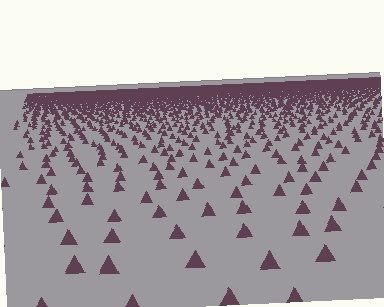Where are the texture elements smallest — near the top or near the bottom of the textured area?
Near the top.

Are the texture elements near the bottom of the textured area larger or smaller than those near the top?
Larger. Near the bottom, elements are closer to the viewer and appear at a bigger on-screen size.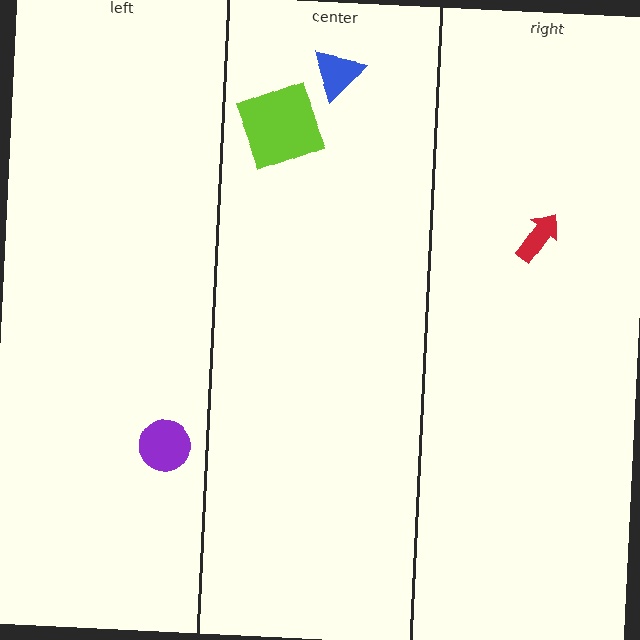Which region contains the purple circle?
The left region.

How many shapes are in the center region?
2.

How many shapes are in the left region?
1.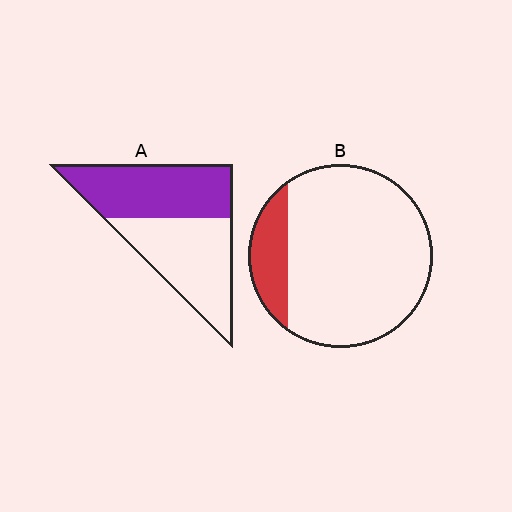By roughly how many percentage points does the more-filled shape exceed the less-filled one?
By roughly 35 percentage points (A over B).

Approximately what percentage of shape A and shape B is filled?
A is approximately 50% and B is approximately 15%.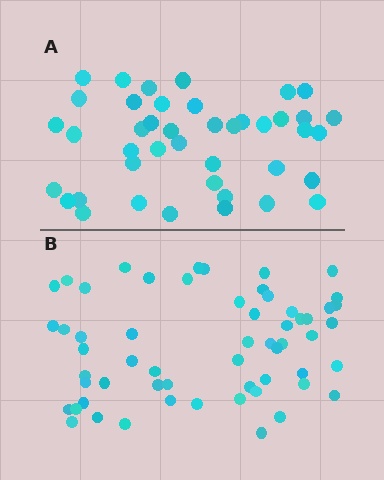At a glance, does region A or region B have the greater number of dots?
Region B (the bottom region) has more dots.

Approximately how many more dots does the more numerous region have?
Region B has approximately 15 more dots than region A.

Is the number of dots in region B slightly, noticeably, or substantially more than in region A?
Region B has noticeably more, but not dramatically so. The ratio is roughly 1.4 to 1.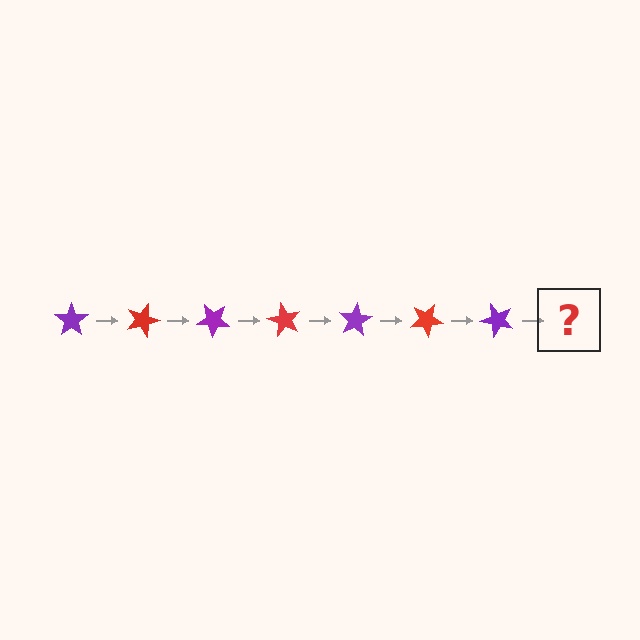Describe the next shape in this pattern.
It should be a red star, rotated 140 degrees from the start.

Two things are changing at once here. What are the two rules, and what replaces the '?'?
The two rules are that it rotates 20 degrees each step and the color cycles through purple and red. The '?' should be a red star, rotated 140 degrees from the start.